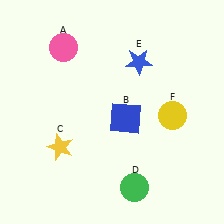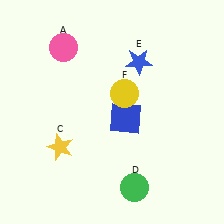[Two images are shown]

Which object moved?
The yellow circle (F) moved left.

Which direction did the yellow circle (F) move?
The yellow circle (F) moved left.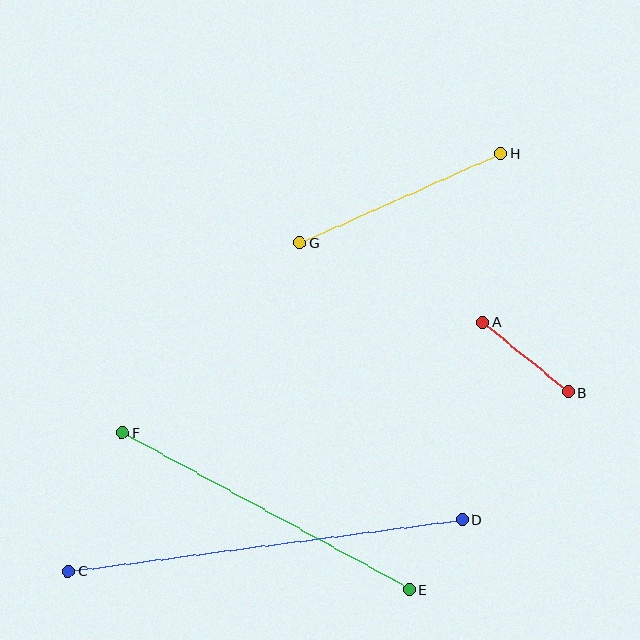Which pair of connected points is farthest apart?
Points C and D are farthest apart.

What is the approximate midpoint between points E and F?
The midpoint is at approximately (266, 511) pixels.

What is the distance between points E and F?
The distance is approximately 327 pixels.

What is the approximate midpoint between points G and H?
The midpoint is at approximately (400, 198) pixels.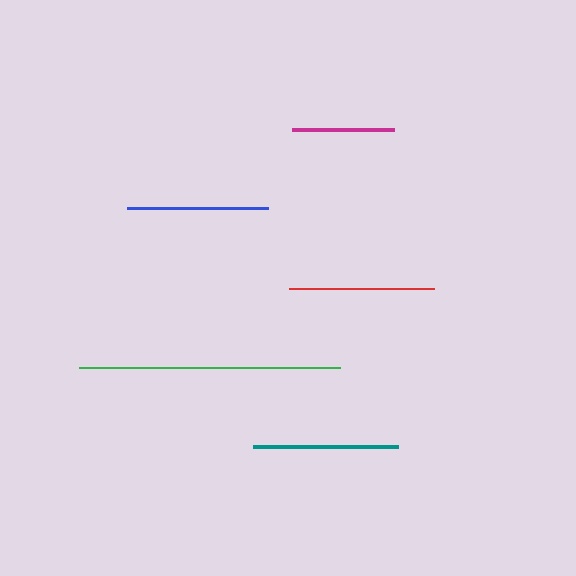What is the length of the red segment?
The red segment is approximately 145 pixels long.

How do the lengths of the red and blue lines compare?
The red and blue lines are approximately the same length.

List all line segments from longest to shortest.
From longest to shortest: green, red, teal, blue, magenta.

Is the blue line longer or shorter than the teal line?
The teal line is longer than the blue line.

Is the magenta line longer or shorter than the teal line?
The teal line is longer than the magenta line.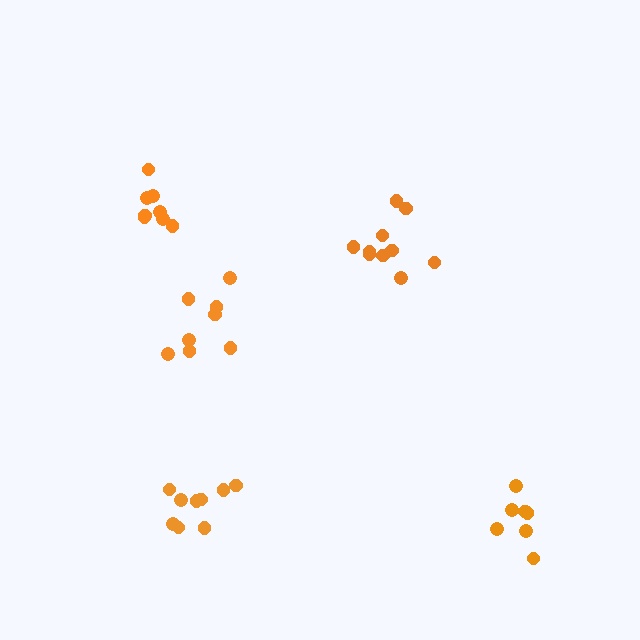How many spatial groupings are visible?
There are 5 spatial groupings.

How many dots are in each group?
Group 1: 8 dots, Group 2: 8 dots, Group 3: 10 dots, Group 4: 7 dots, Group 5: 9 dots (42 total).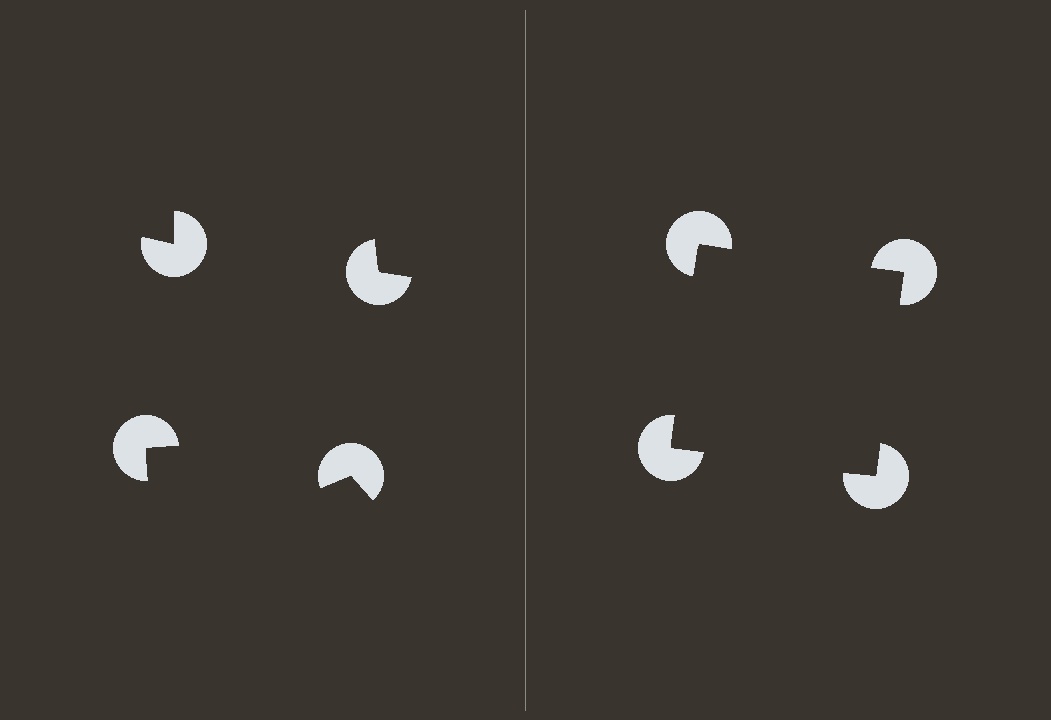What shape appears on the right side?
An illusory square.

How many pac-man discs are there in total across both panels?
8 — 4 on each side.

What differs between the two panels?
The pac-man discs are positioned identically on both sides; only the wedge orientations differ. On the right they align to a square; on the left they are misaligned.